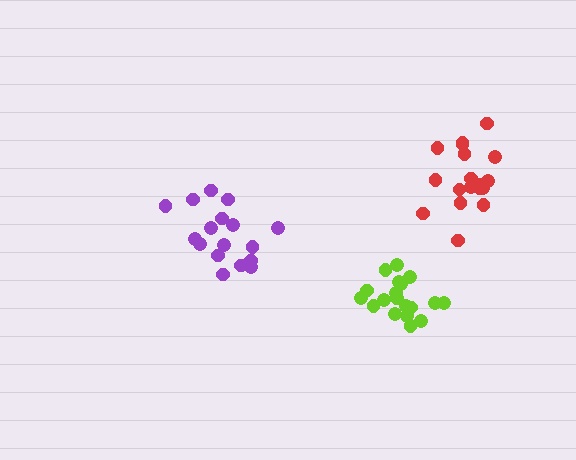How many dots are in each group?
Group 1: 19 dots, Group 2: 17 dots, Group 3: 18 dots (54 total).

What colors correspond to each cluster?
The clusters are colored: lime, purple, red.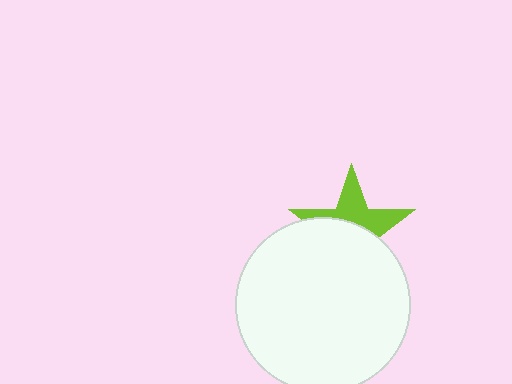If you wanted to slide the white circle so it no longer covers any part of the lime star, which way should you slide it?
Slide it down — that is the most direct way to separate the two shapes.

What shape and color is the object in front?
The object in front is a white circle.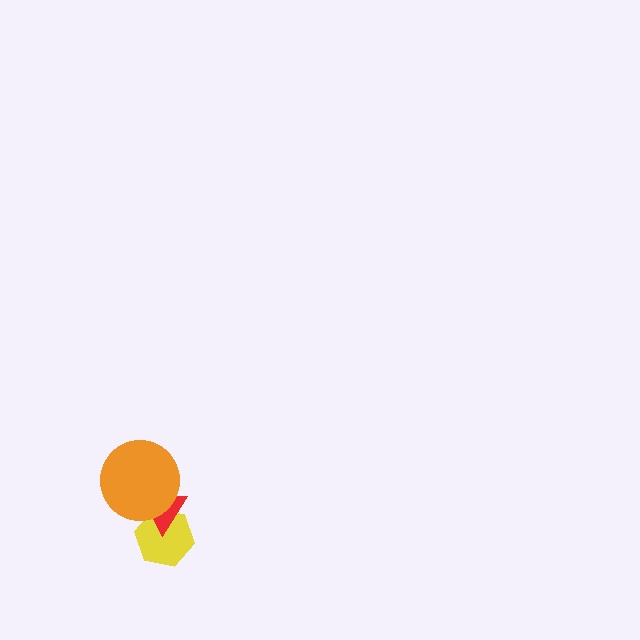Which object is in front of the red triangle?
The orange circle is in front of the red triangle.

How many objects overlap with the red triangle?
2 objects overlap with the red triangle.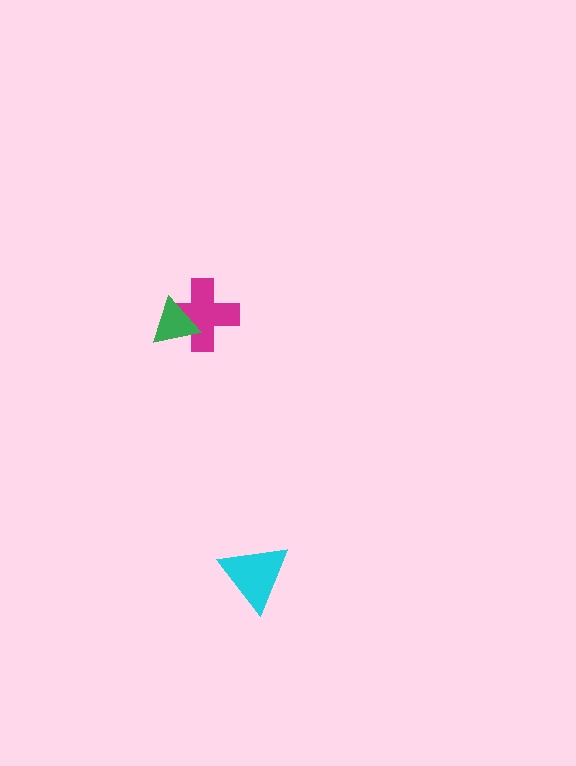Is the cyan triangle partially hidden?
No, no other shape covers it.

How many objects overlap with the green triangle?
1 object overlaps with the green triangle.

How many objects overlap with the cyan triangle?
0 objects overlap with the cyan triangle.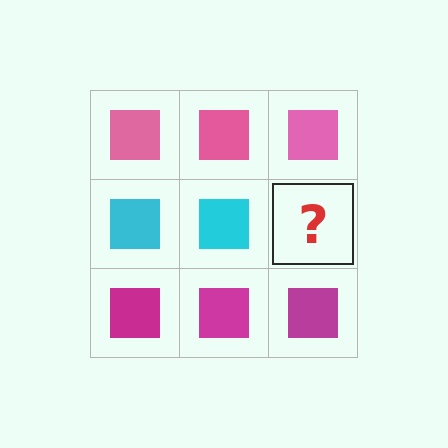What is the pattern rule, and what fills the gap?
The rule is that each row has a consistent color. The gap should be filled with a cyan square.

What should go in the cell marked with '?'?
The missing cell should contain a cyan square.